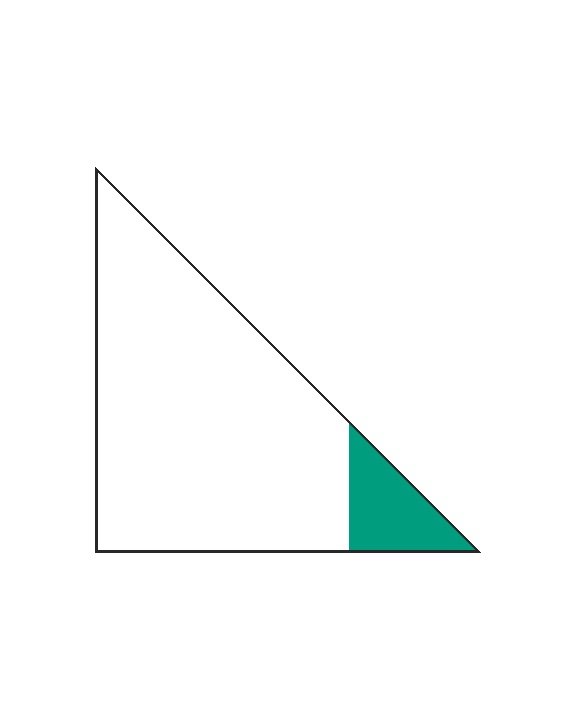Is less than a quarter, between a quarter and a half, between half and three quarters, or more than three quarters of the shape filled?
Less than a quarter.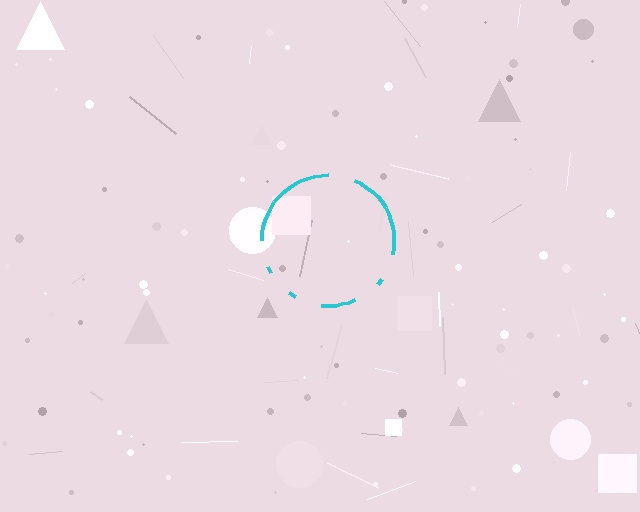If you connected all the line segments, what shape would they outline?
They would outline a circle.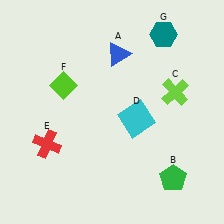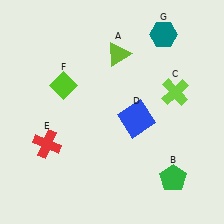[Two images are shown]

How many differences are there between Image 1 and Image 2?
There are 2 differences between the two images.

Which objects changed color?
A changed from blue to lime. D changed from cyan to blue.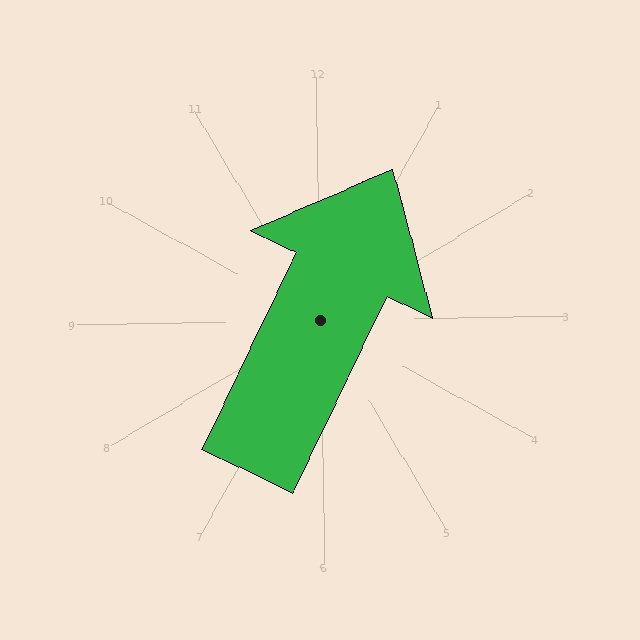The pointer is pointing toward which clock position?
Roughly 1 o'clock.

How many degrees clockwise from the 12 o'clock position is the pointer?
Approximately 27 degrees.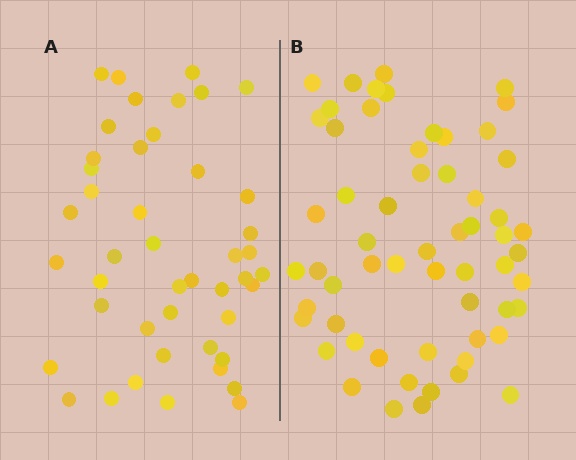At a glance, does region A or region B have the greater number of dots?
Region B (the right region) has more dots.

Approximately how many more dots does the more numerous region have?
Region B has approximately 15 more dots than region A.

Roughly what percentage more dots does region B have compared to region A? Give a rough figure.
About 30% more.